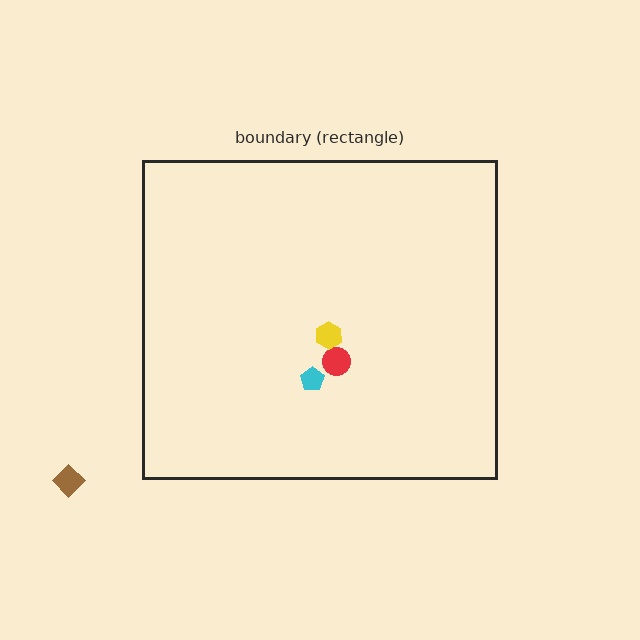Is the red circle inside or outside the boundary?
Inside.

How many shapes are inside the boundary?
3 inside, 1 outside.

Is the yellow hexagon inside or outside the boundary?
Inside.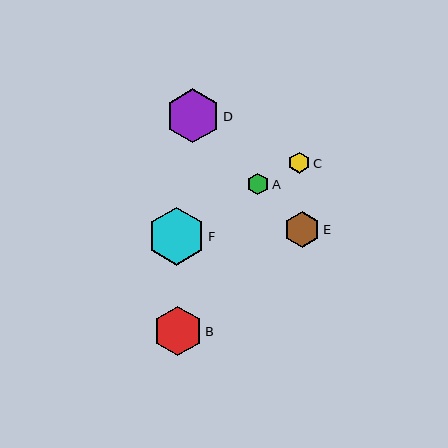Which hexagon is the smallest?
Hexagon C is the smallest with a size of approximately 21 pixels.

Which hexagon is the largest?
Hexagon F is the largest with a size of approximately 58 pixels.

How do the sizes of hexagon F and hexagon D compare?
Hexagon F and hexagon D are approximately the same size.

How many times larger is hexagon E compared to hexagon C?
Hexagon E is approximately 1.7 times the size of hexagon C.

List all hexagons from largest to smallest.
From largest to smallest: F, D, B, E, A, C.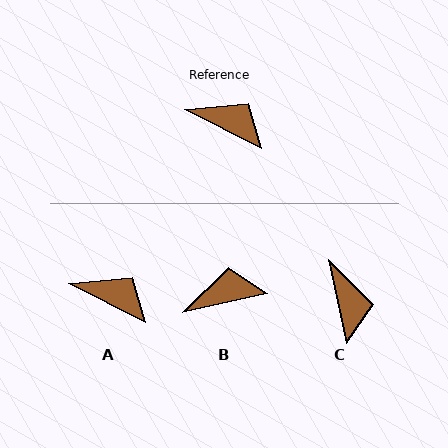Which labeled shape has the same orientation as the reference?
A.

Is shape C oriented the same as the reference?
No, it is off by about 51 degrees.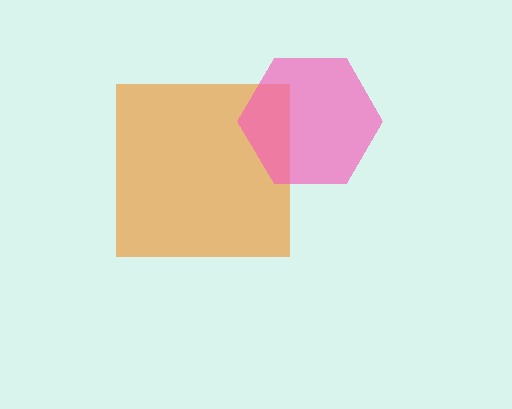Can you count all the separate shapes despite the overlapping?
Yes, there are 2 separate shapes.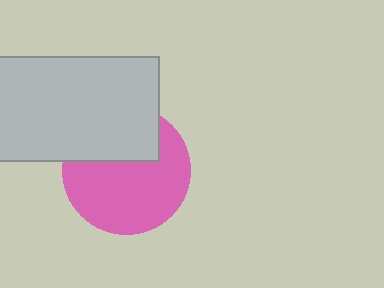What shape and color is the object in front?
The object in front is a light gray rectangle.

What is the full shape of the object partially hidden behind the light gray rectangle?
The partially hidden object is a pink circle.